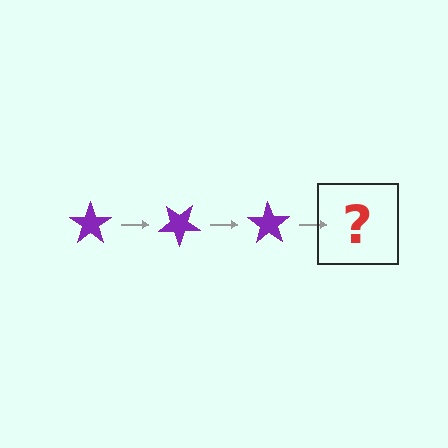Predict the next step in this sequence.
The next step is a purple star rotated 105 degrees.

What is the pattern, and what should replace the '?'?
The pattern is that the star rotates 35 degrees each step. The '?' should be a purple star rotated 105 degrees.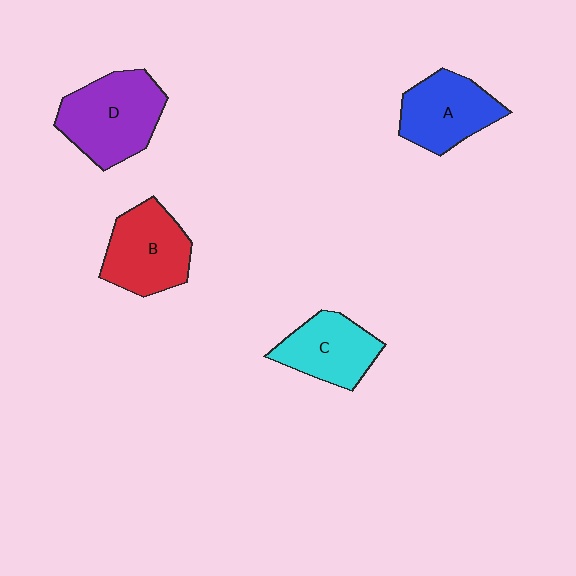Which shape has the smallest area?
Shape C (cyan).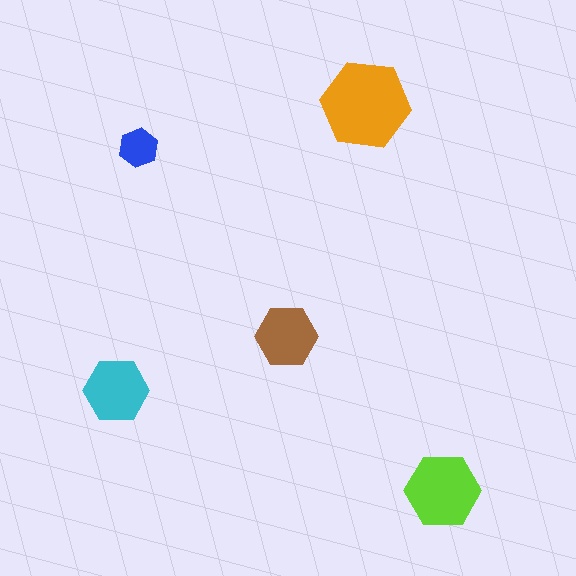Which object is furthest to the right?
The lime hexagon is rightmost.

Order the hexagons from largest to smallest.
the orange one, the lime one, the cyan one, the brown one, the blue one.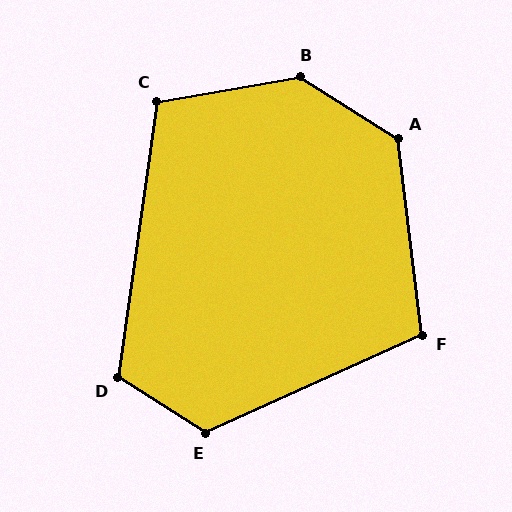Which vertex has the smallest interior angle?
F, at approximately 107 degrees.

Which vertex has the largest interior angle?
B, at approximately 138 degrees.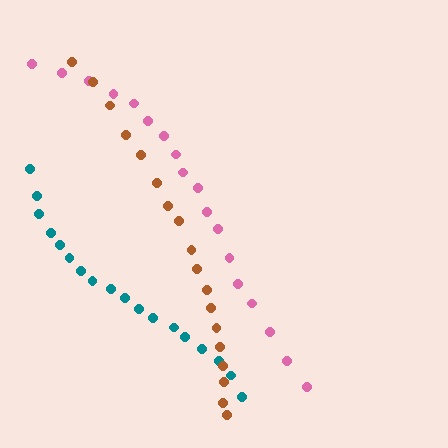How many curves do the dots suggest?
There are 3 distinct paths.